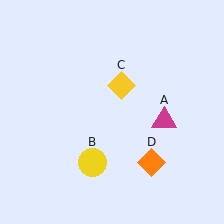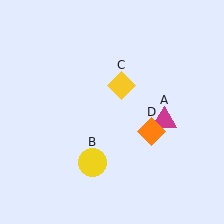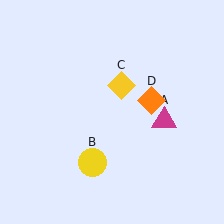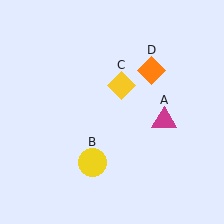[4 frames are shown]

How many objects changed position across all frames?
1 object changed position: orange diamond (object D).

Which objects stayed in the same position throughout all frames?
Magenta triangle (object A) and yellow circle (object B) and yellow diamond (object C) remained stationary.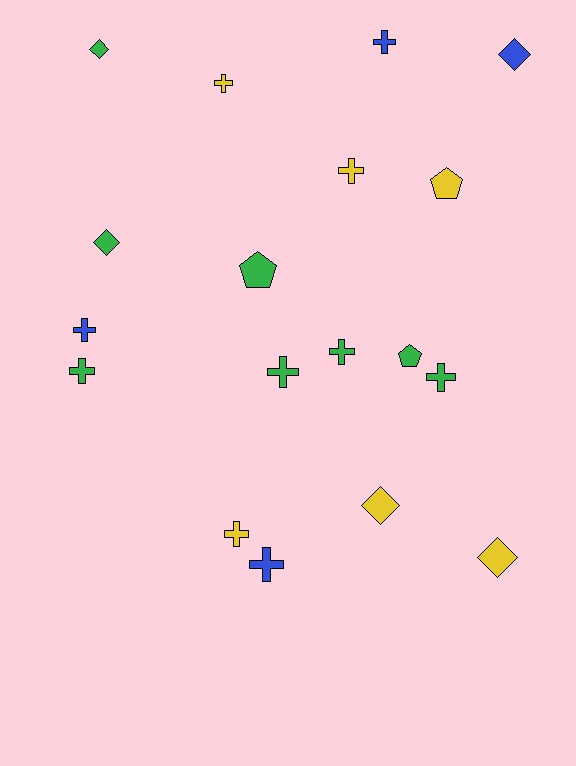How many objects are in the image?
There are 18 objects.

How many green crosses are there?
There are 4 green crosses.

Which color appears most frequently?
Green, with 8 objects.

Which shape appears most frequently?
Cross, with 10 objects.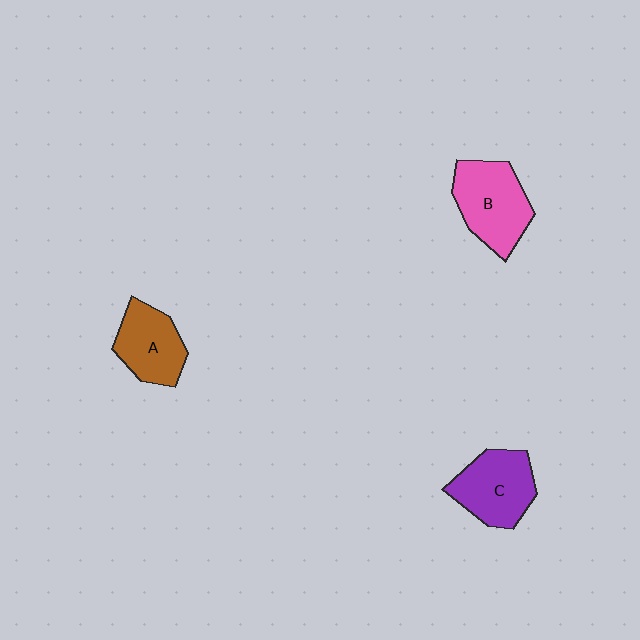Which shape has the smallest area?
Shape A (brown).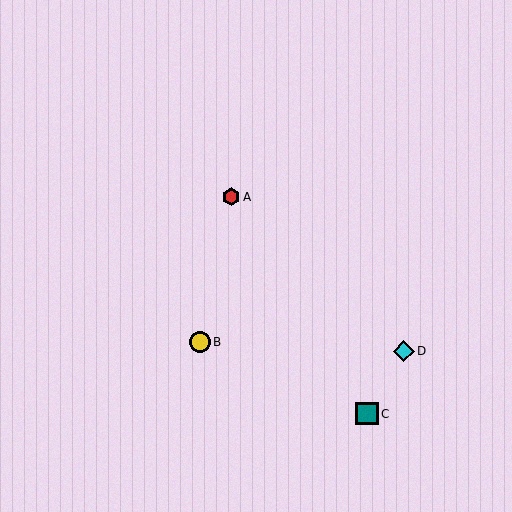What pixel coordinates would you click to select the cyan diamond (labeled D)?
Click at (404, 351) to select the cyan diamond D.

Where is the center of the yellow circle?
The center of the yellow circle is at (200, 342).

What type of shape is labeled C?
Shape C is a teal square.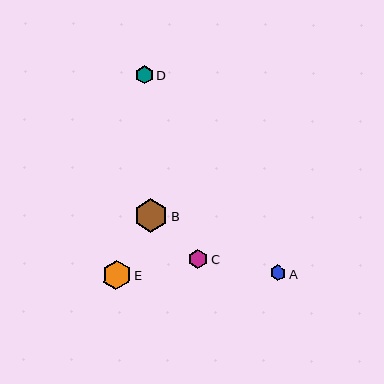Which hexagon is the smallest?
Hexagon A is the smallest with a size of approximately 16 pixels.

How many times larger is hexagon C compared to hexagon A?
Hexagon C is approximately 1.2 times the size of hexagon A.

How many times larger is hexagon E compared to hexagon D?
Hexagon E is approximately 1.6 times the size of hexagon D.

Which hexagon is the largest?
Hexagon B is the largest with a size of approximately 33 pixels.